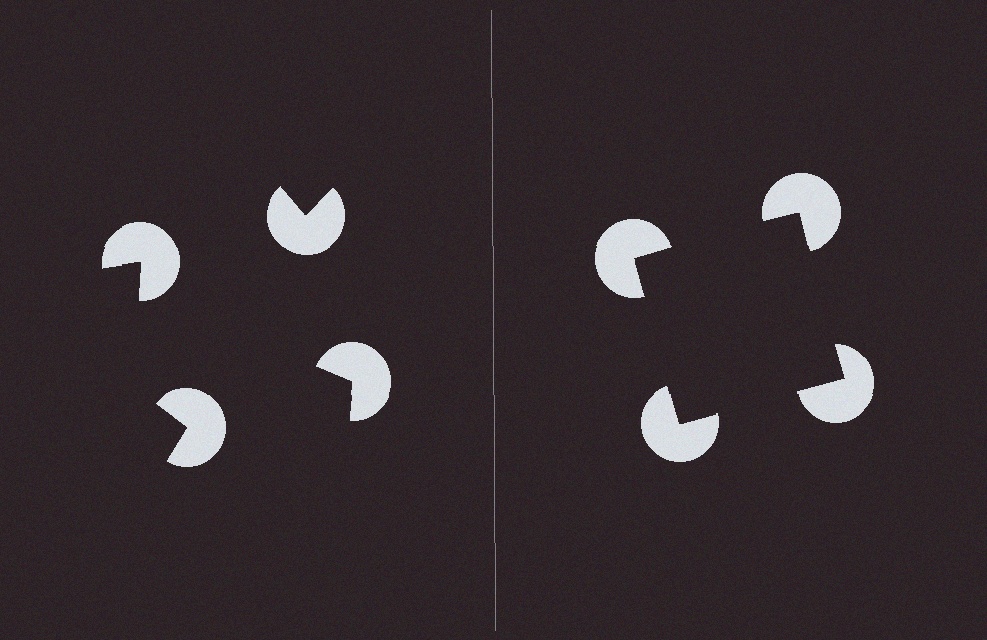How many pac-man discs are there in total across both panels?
8 — 4 on each side.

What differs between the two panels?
The pac-man discs are positioned identically on both sides; only the wedge orientations differ. On the right they align to a square; on the left they are misaligned.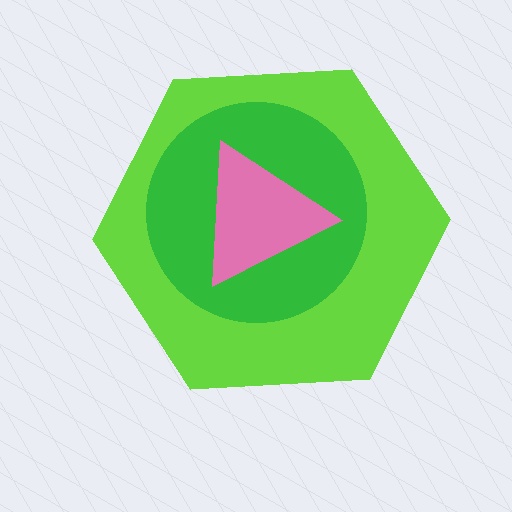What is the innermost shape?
The pink triangle.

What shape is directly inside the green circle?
The pink triangle.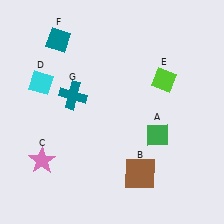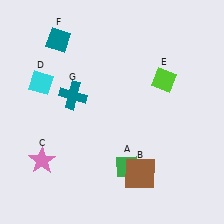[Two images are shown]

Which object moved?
The green diamond (A) moved down.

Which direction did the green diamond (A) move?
The green diamond (A) moved down.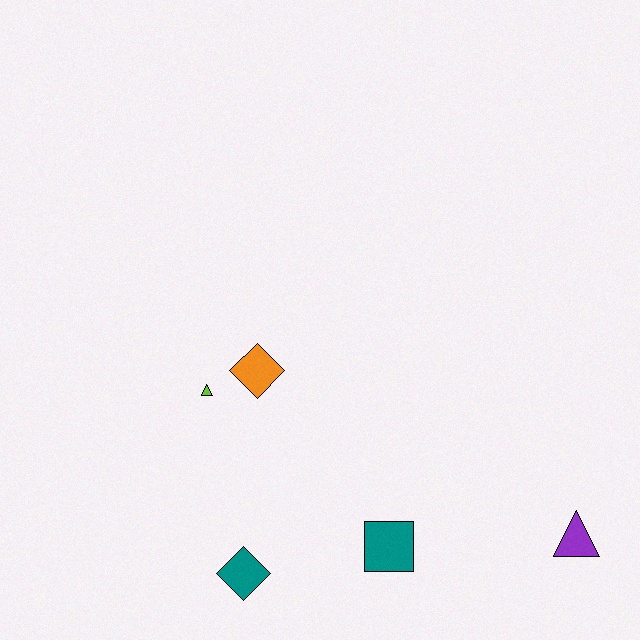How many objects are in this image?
There are 5 objects.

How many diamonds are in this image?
There are 2 diamonds.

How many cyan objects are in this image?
There are no cyan objects.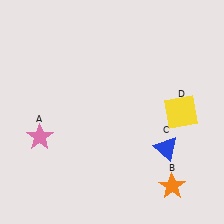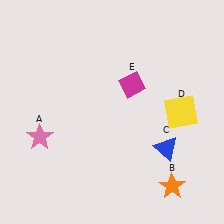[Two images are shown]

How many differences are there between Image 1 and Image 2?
There is 1 difference between the two images.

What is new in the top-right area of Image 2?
A magenta diamond (E) was added in the top-right area of Image 2.